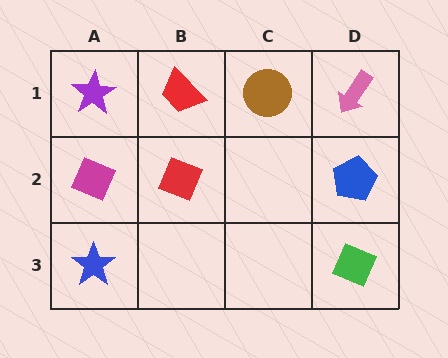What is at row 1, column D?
A pink arrow.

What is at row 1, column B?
A red trapezoid.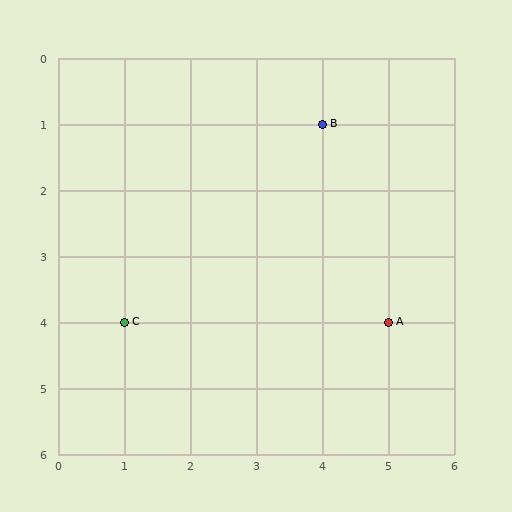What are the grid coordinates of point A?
Point A is at grid coordinates (5, 4).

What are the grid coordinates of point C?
Point C is at grid coordinates (1, 4).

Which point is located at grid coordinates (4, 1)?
Point B is at (4, 1).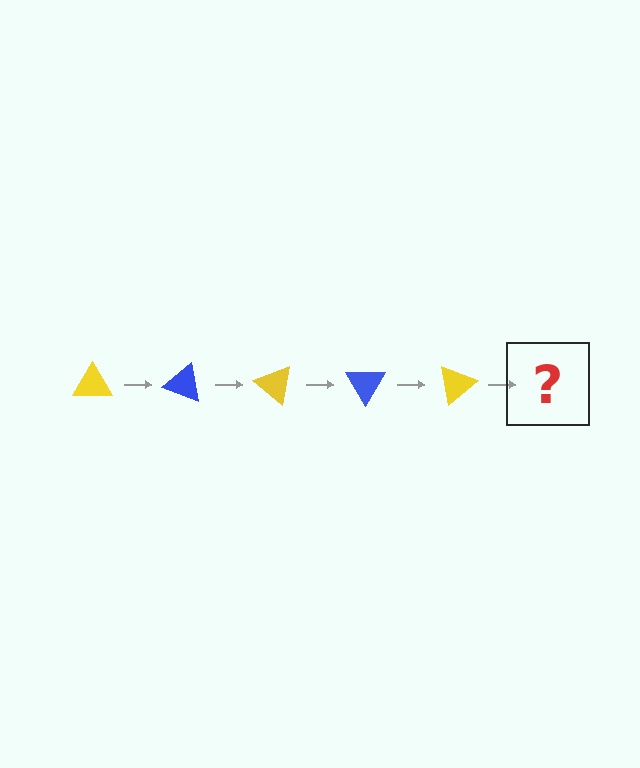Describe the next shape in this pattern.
It should be a blue triangle, rotated 100 degrees from the start.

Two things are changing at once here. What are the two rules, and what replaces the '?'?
The two rules are that it rotates 20 degrees each step and the color cycles through yellow and blue. The '?' should be a blue triangle, rotated 100 degrees from the start.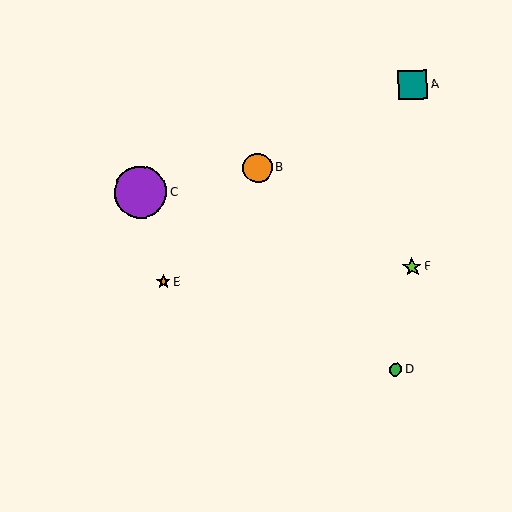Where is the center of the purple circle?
The center of the purple circle is at (141, 192).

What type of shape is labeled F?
Shape F is a lime star.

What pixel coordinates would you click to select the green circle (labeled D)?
Click at (395, 370) to select the green circle D.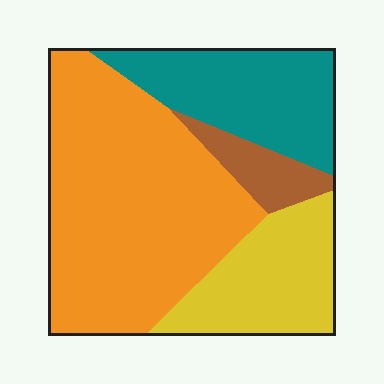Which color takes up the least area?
Brown, at roughly 5%.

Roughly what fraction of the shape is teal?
Teal covers 22% of the shape.